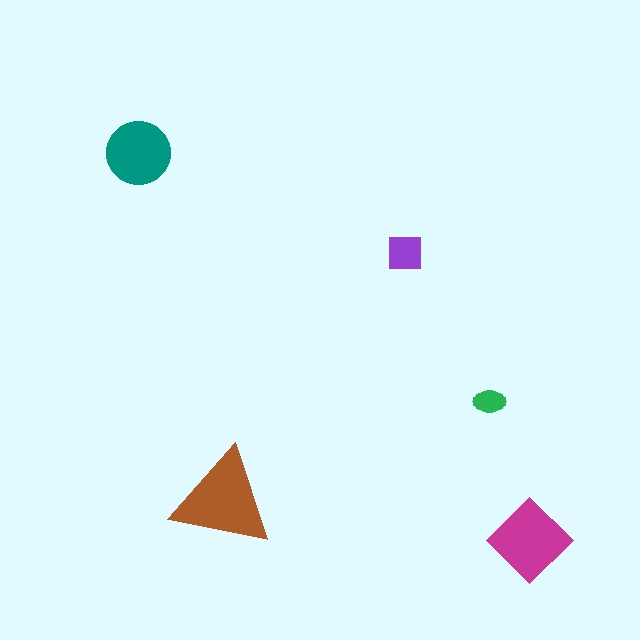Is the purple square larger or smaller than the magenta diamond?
Smaller.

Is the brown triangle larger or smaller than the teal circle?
Larger.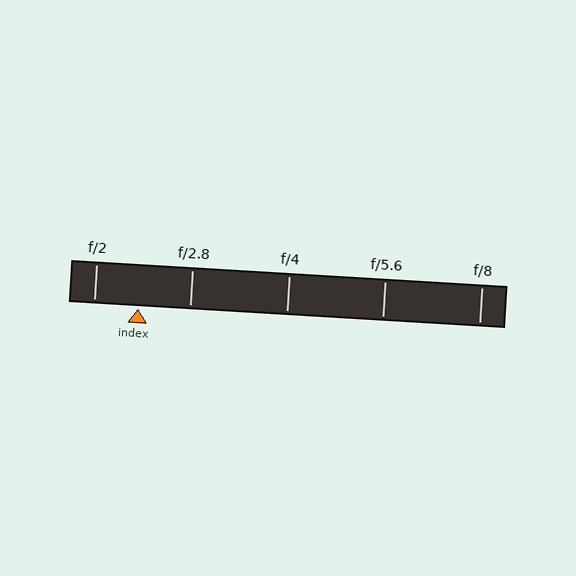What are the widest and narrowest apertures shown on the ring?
The widest aperture shown is f/2 and the narrowest is f/8.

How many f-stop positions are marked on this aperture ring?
There are 5 f-stop positions marked.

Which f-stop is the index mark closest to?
The index mark is closest to f/2.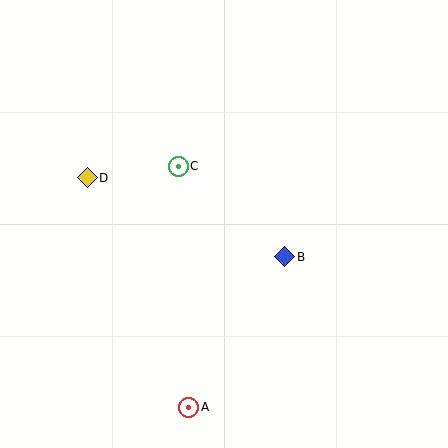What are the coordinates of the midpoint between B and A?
The midpoint between B and A is at (237, 332).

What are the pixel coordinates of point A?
Point A is at (189, 407).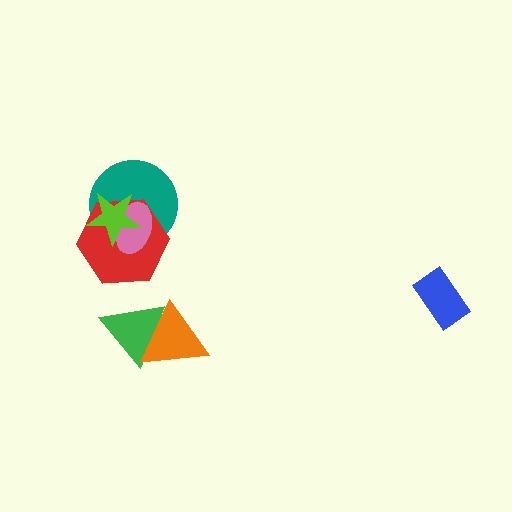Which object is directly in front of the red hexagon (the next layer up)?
The pink ellipse is directly in front of the red hexagon.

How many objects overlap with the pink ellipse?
3 objects overlap with the pink ellipse.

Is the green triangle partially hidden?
Yes, it is partially covered by another shape.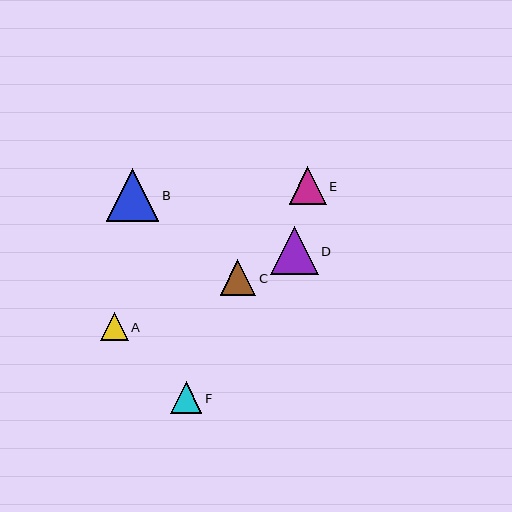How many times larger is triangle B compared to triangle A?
Triangle B is approximately 1.9 times the size of triangle A.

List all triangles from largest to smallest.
From largest to smallest: B, D, E, C, F, A.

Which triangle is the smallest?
Triangle A is the smallest with a size of approximately 28 pixels.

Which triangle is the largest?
Triangle B is the largest with a size of approximately 53 pixels.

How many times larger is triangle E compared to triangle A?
Triangle E is approximately 1.3 times the size of triangle A.